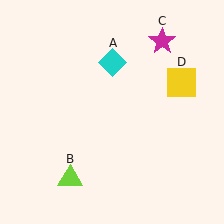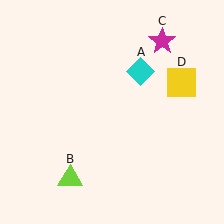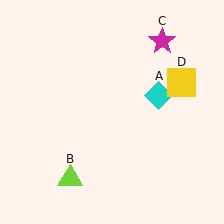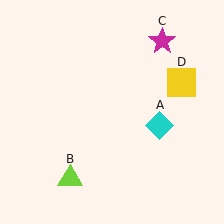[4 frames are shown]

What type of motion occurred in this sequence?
The cyan diamond (object A) rotated clockwise around the center of the scene.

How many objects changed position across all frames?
1 object changed position: cyan diamond (object A).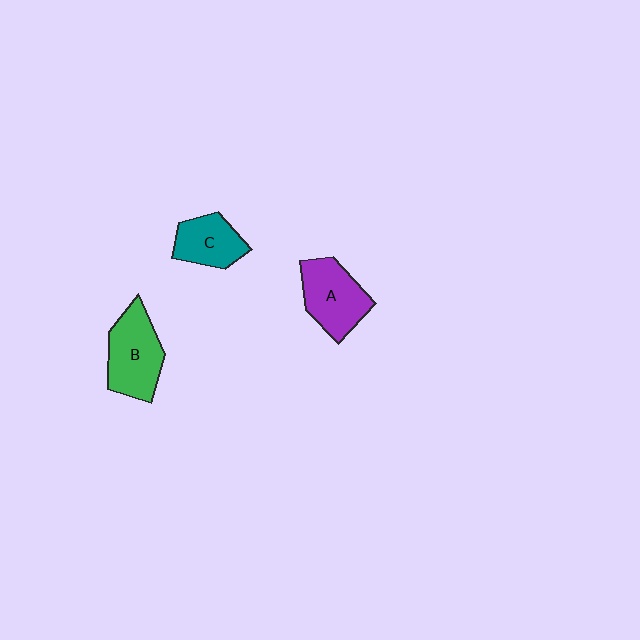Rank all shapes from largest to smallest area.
From largest to smallest: B (green), A (purple), C (teal).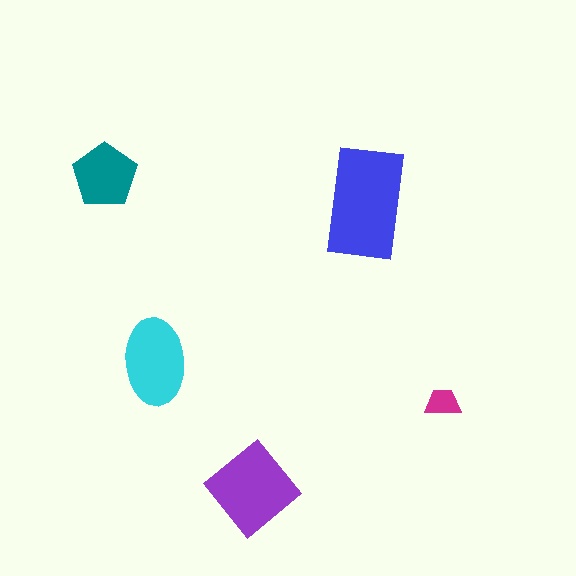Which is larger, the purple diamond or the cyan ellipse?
The purple diamond.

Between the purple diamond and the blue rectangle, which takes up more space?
The blue rectangle.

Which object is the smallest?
The magenta trapezoid.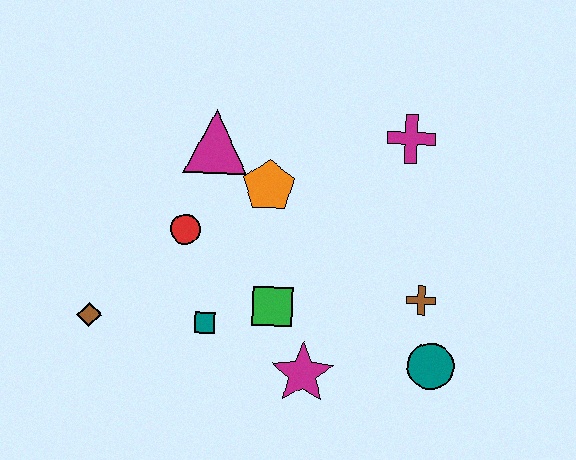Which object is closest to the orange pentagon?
The magenta triangle is closest to the orange pentagon.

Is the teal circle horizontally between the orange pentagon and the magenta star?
No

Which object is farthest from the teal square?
The magenta cross is farthest from the teal square.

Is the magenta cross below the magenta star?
No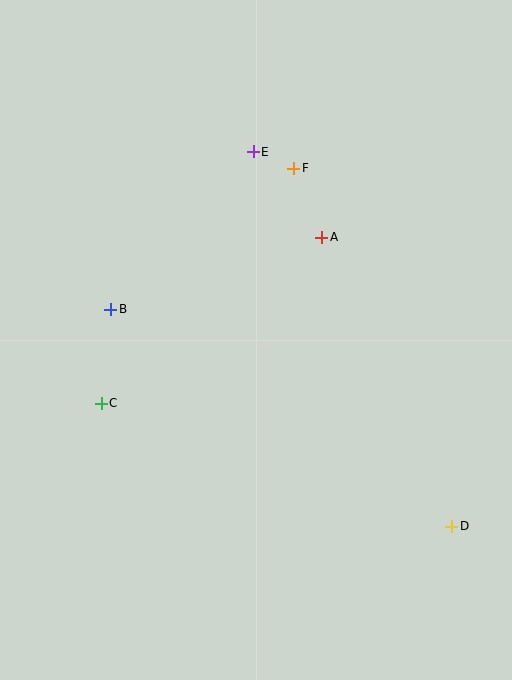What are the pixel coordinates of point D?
Point D is at (452, 526).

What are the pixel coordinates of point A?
Point A is at (322, 237).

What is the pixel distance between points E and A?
The distance between E and A is 110 pixels.